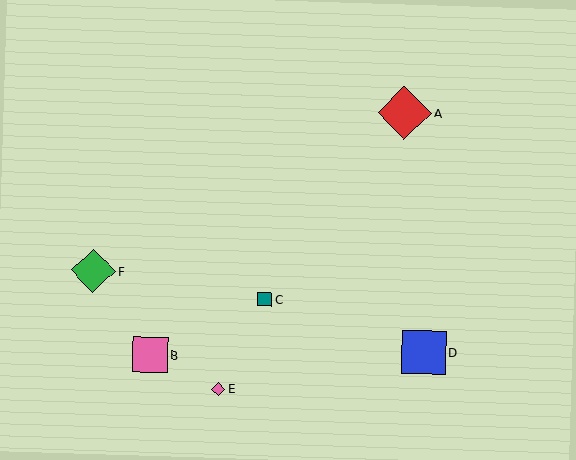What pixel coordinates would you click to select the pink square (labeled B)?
Click at (150, 355) to select the pink square B.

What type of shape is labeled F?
Shape F is a green diamond.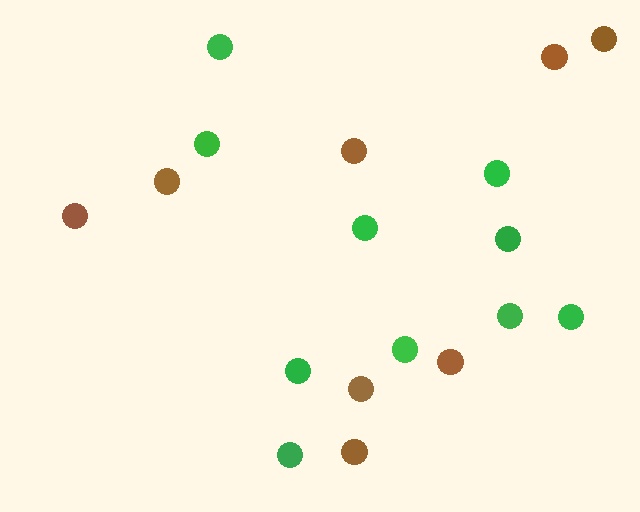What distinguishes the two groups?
There are 2 groups: one group of green circles (10) and one group of brown circles (8).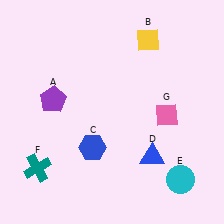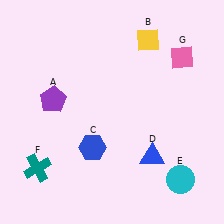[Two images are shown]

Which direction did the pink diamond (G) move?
The pink diamond (G) moved up.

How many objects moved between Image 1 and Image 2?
1 object moved between the two images.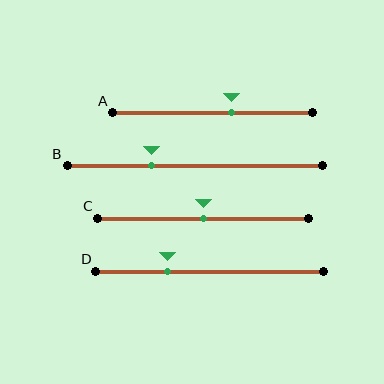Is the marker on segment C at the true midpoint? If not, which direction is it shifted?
Yes, the marker on segment C is at the true midpoint.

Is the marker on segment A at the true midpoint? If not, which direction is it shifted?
No, the marker on segment A is shifted to the right by about 10% of the segment length.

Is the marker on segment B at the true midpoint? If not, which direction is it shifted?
No, the marker on segment B is shifted to the left by about 17% of the segment length.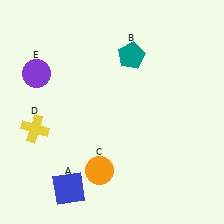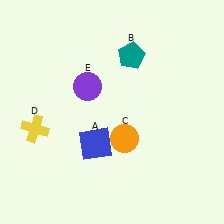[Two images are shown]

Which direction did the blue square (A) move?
The blue square (A) moved up.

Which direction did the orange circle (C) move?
The orange circle (C) moved up.